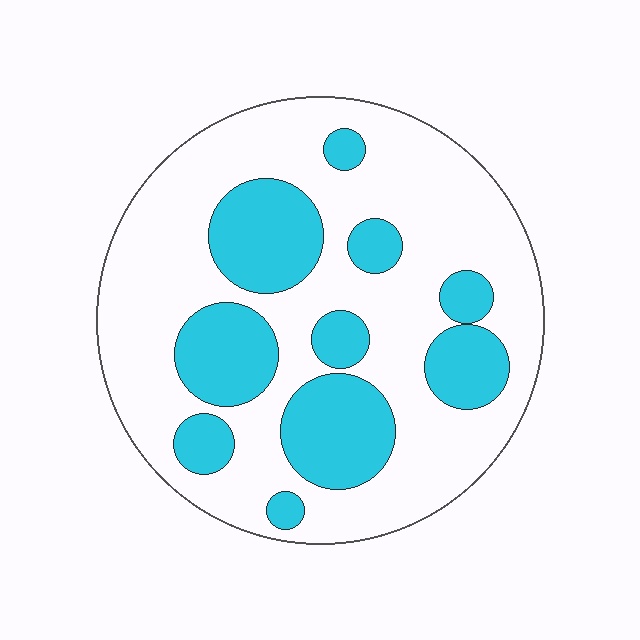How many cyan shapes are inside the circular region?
10.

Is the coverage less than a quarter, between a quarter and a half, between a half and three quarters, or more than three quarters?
Between a quarter and a half.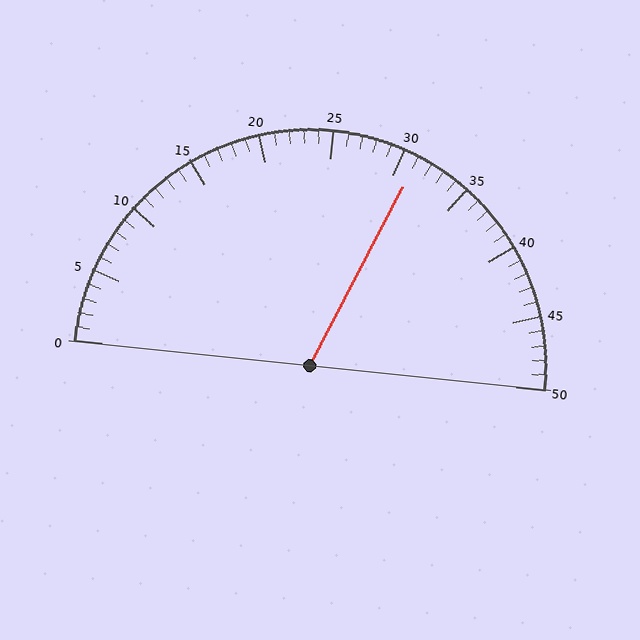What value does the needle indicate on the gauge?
The needle indicates approximately 31.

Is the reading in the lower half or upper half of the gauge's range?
The reading is in the upper half of the range (0 to 50).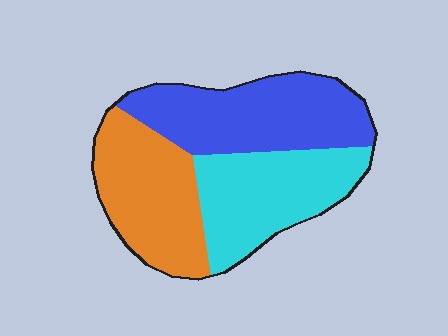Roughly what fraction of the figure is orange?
Orange covers around 30% of the figure.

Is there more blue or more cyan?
Blue.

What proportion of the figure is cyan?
Cyan covers around 30% of the figure.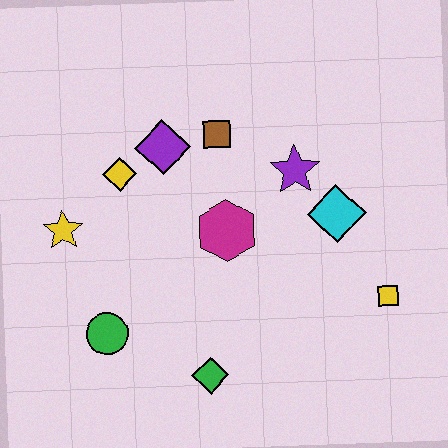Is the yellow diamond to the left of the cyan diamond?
Yes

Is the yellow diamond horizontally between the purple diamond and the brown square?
No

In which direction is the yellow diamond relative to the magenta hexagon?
The yellow diamond is to the left of the magenta hexagon.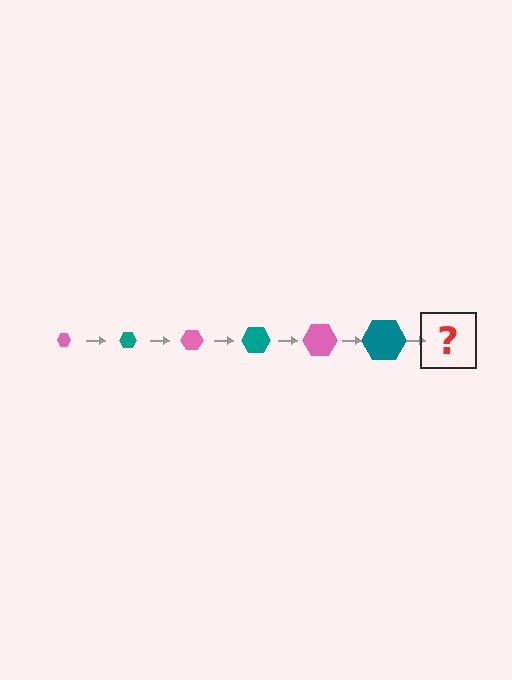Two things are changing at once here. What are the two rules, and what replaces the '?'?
The two rules are that the hexagon grows larger each step and the color cycles through pink and teal. The '?' should be a pink hexagon, larger than the previous one.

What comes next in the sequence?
The next element should be a pink hexagon, larger than the previous one.